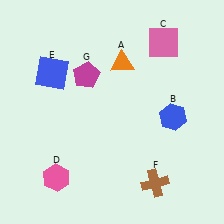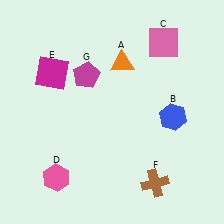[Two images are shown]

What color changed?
The square (E) changed from blue in Image 1 to magenta in Image 2.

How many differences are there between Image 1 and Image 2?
There is 1 difference between the two images.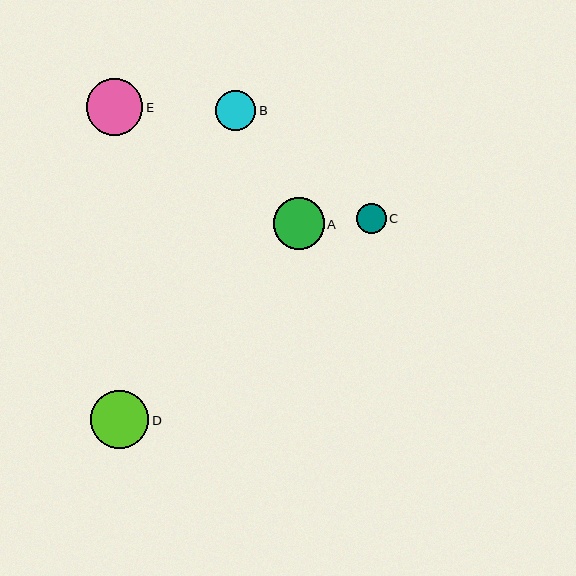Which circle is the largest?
Circle D is the largest with a size of approximately 58 pixels.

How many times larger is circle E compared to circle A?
Circle E is approximately 1.1 times the size of circle A.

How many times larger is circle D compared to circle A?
Circle D is approximately 1.1 times the size of circle A.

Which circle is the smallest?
Circle C is the smallest with a size of approximately 30 pixels.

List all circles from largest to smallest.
From largest to smallest: D, E, A, B, C.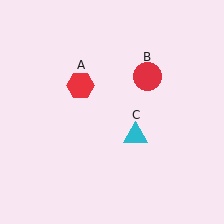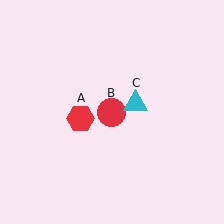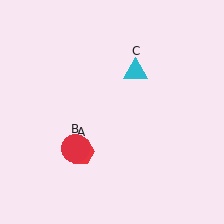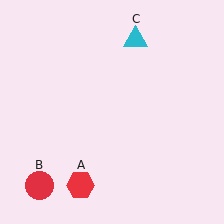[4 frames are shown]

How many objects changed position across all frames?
3 objects changed position: red hexagon (object A), red circle (object B), cyan triangle (object C).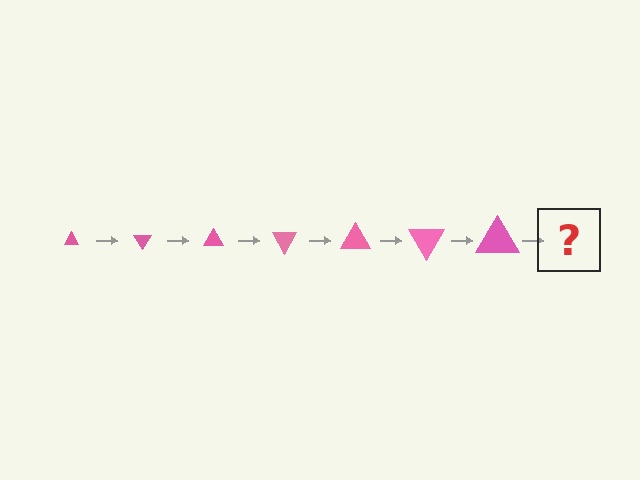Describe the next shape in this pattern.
It should be a triangle, larger than the previous one and rotated 420 degrees from the start.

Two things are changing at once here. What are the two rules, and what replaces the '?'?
The two rules are that the triangle grows larger each step and it rotates 60 degrees each step. The '?' should be a triangle, larger than the previous one and rotated 420 degrees from the start.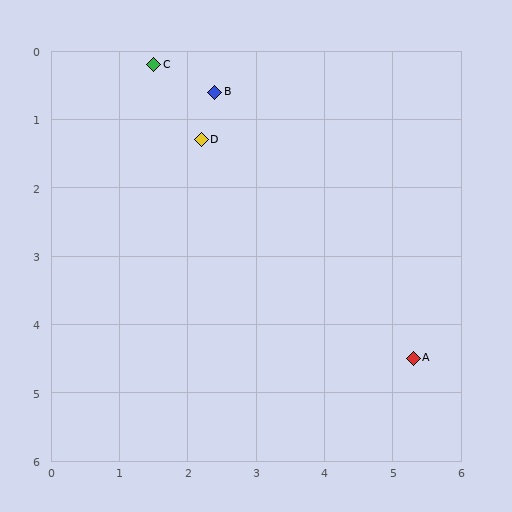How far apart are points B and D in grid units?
Points B and D are about 0.7 grid units apart.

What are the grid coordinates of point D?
Point D is at approximately (2.2, 1.3).